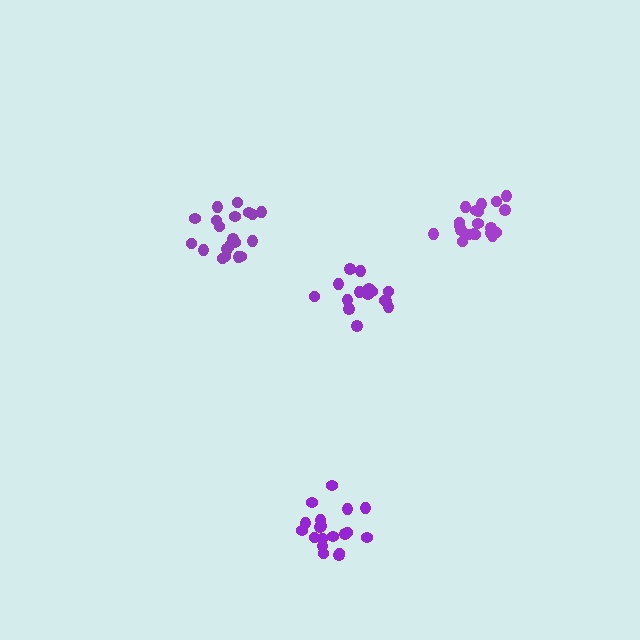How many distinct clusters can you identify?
There are 4 distinct clusters.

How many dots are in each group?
Group 1: 16 dots, Group 2: 19 dots, Group 3: 20 dots, Group 4: 20 dots (75 total).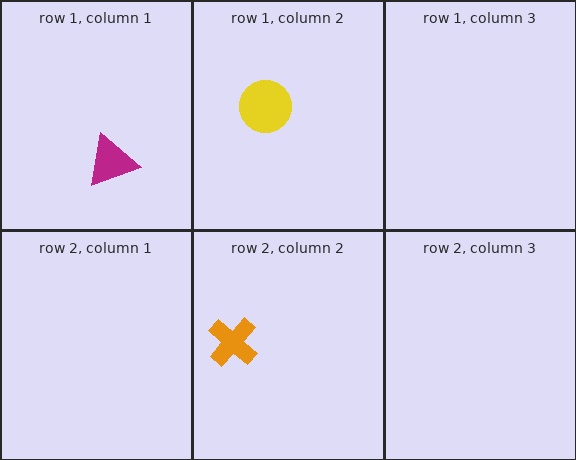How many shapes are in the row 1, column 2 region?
1.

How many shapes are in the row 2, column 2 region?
1.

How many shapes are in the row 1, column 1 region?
1.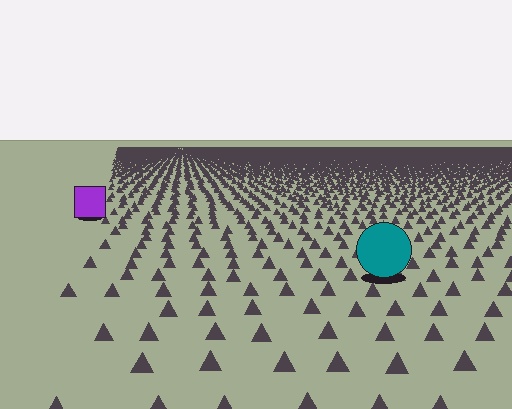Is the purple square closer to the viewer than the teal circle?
No. The teal circle is closer — you can tell from the texture gradient: the ground texture is coarser near it.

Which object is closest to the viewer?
The teal circle is closest. The texture marks near it are larger and more spread out.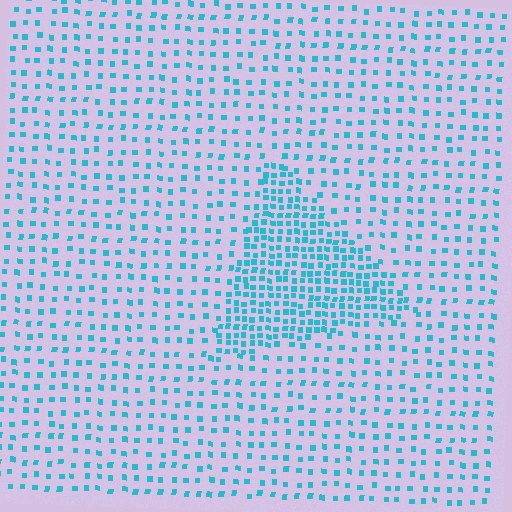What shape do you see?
I see a triangle.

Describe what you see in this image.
The image contains small cyan elements arranged at two different densities. A triangle-shaped region is visible where the elements are more densely packed than the surrounding area.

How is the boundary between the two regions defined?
The boundary is defined by a change in element density (approximately 2.4x ratio). All elements are the same color, size, and shape.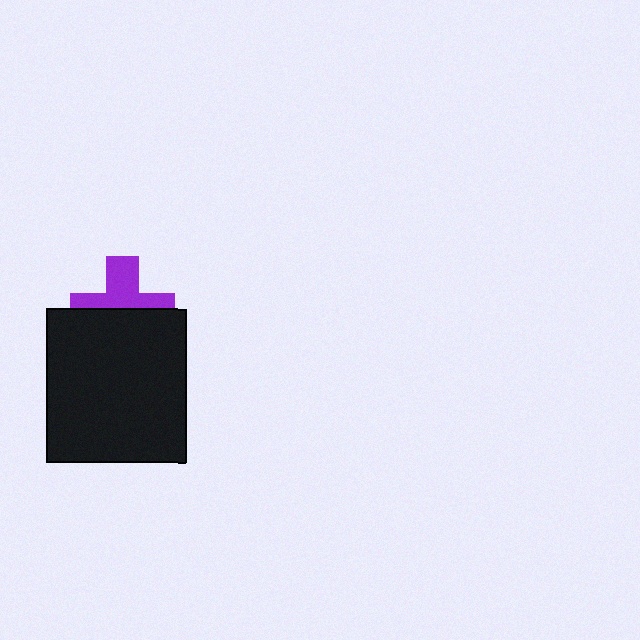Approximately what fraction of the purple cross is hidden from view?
Roughly 51% of the purple cross is hidden behind the black rectangle.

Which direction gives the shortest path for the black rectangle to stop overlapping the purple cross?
Moving down gives the shortest separation.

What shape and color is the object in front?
The object in front is a black rectangle.